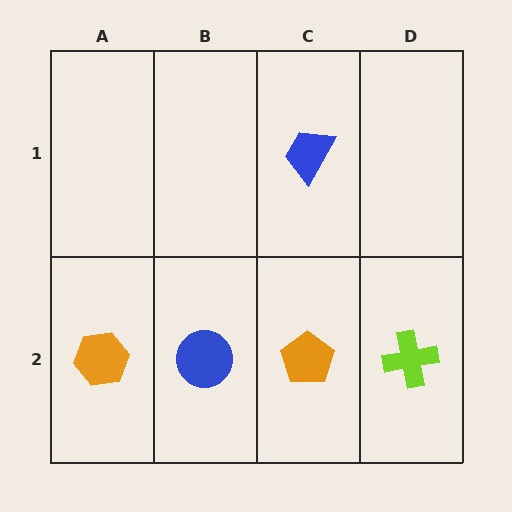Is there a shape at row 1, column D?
No, that cell is empty.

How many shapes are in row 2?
4 shapes.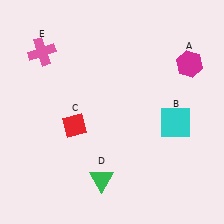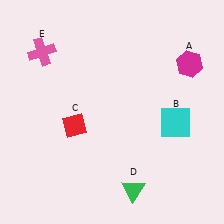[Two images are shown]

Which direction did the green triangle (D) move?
The green triangle (D) moved right.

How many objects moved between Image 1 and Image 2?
1 object moved between the two images.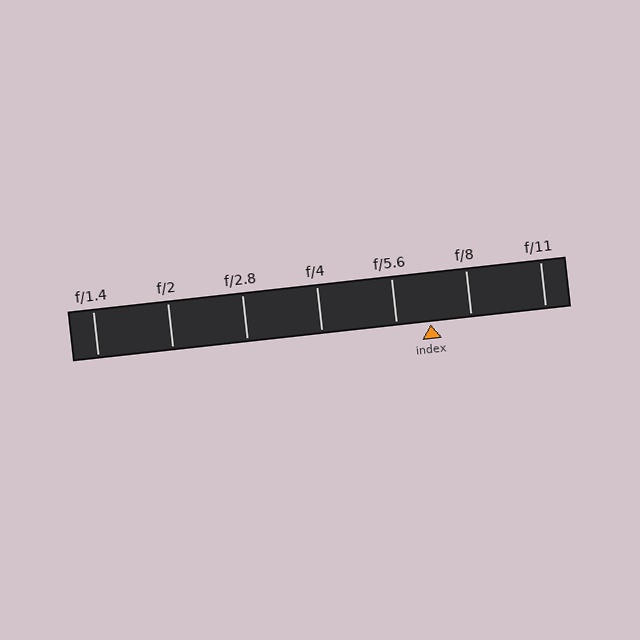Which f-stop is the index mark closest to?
The index mark is closest to f/5.6.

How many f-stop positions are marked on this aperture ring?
There are 7 f-stop positions marked.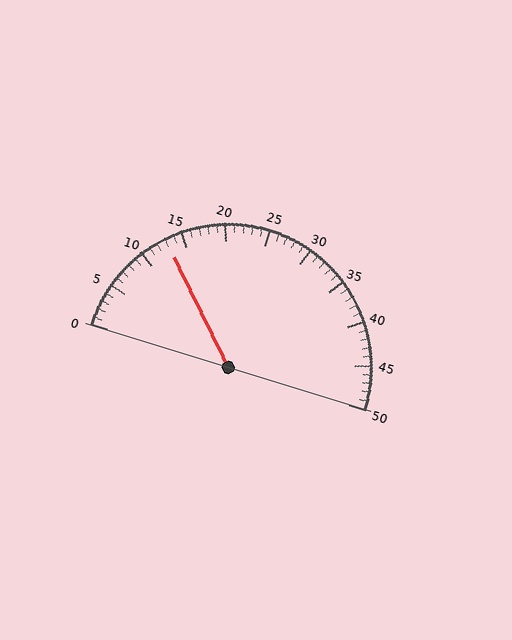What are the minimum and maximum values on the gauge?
The gauge ranges from 0 to 50.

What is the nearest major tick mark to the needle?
The nearest major tick mark is 15.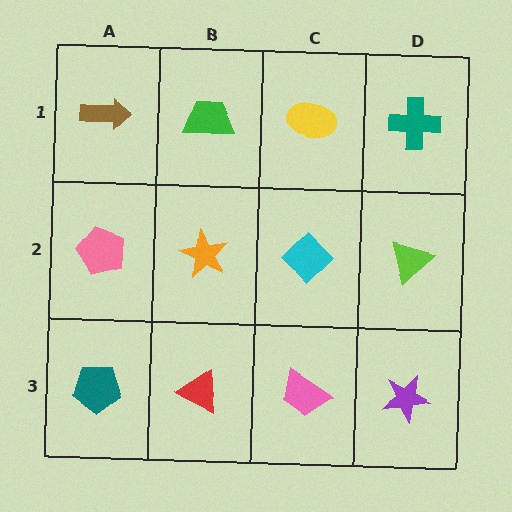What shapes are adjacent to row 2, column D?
A teal cross (row 1, column D), a purple star (row 3, column D), a cyan diamond (row 2, column C).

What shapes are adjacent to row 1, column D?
A lime triangle (row 2, column D), a yellow ellipse (row 1, column C).